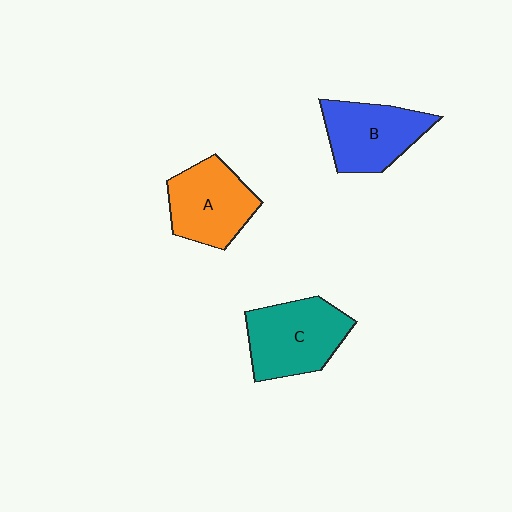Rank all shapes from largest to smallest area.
From largest to smallest: C (teal), B (blue), A (orange).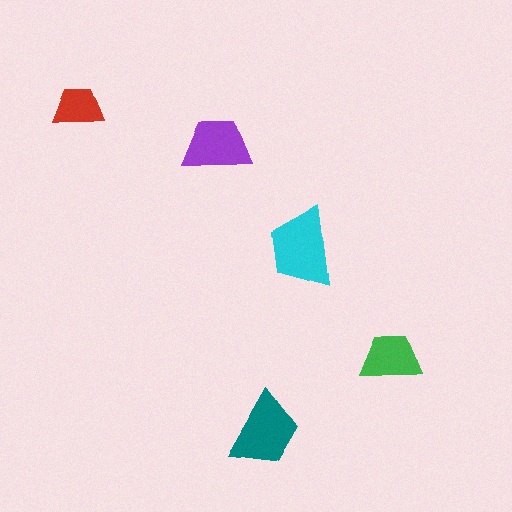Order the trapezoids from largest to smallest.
the cyan one, the teal one, the purple one, the green one, the red one.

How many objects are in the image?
There are 5 objects in the image.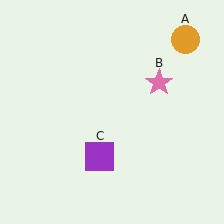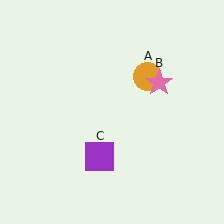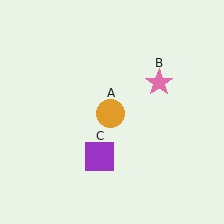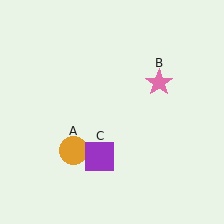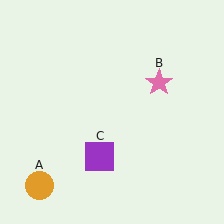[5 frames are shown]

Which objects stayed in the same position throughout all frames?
Pink star (object B) and purple square (object C) remained stationary.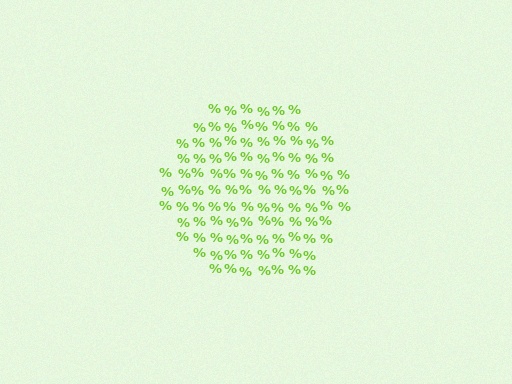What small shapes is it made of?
It is made of small percent signs.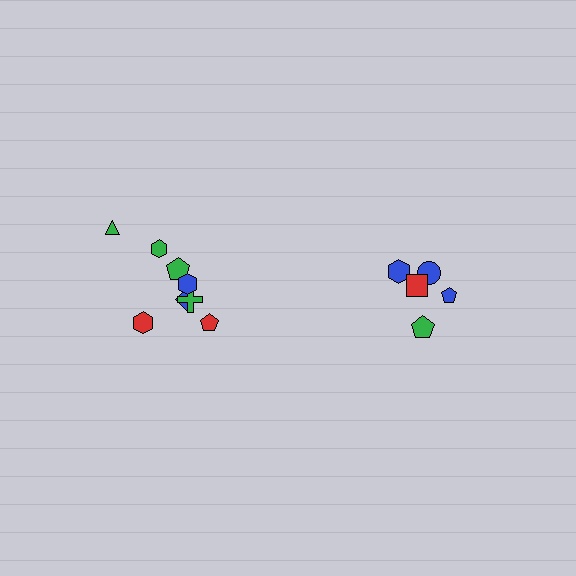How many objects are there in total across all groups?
There are 13 objects.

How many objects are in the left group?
There are 8 objects.